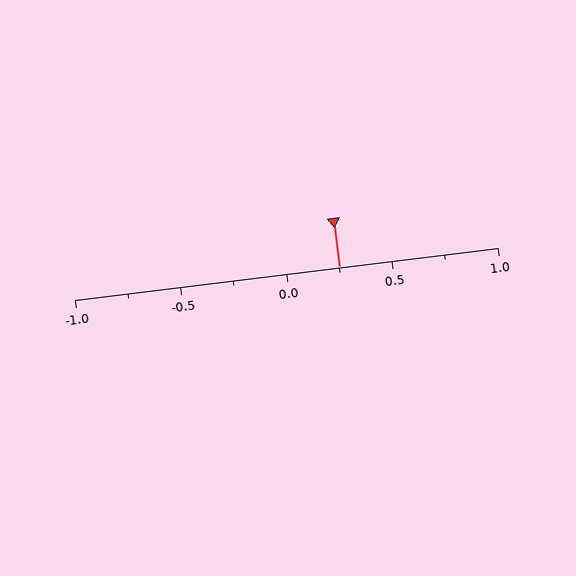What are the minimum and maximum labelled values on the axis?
The axis runs from -1.0 to 1.0.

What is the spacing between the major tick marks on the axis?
The major ticks are spaced 0.5 apart.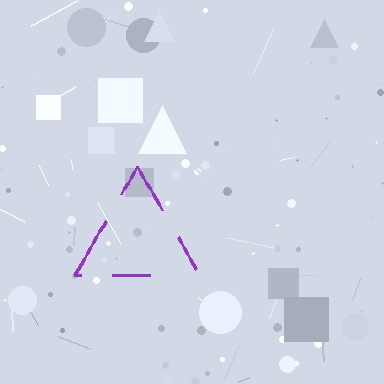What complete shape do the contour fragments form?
The contour fragments form a triangle.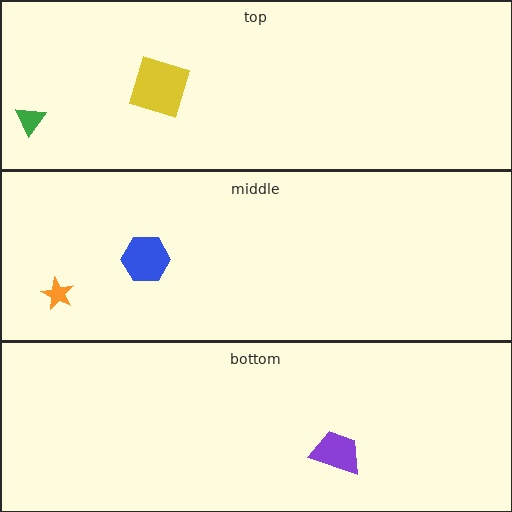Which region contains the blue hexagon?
The middle region.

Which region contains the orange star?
The middle region.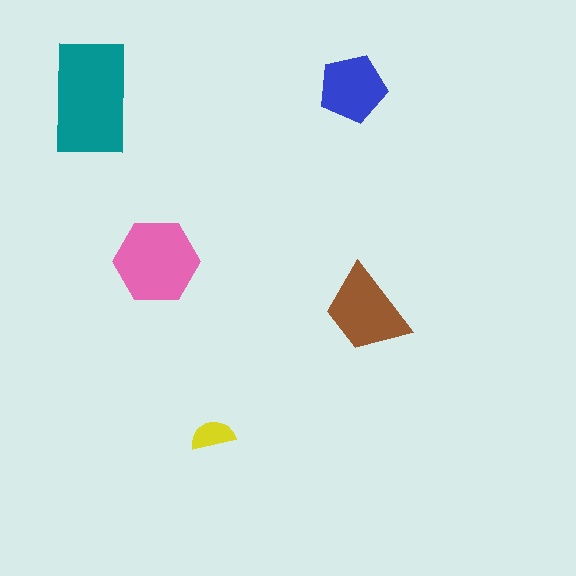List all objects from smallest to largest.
The yellow semicircle, the blue pentagon, the brown trapezoid, the pink hexagon, the teal rectangle.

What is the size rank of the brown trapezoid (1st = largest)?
3rd.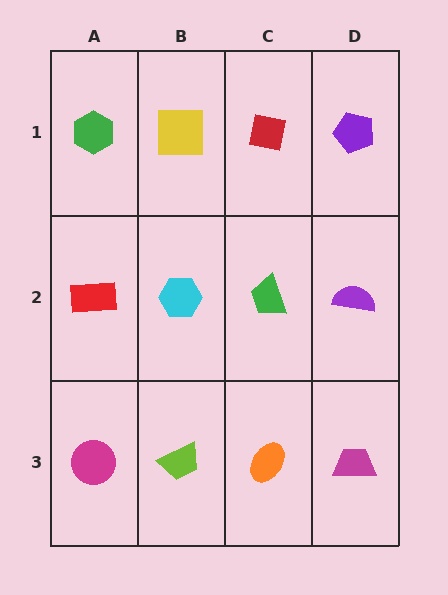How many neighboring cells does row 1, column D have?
2.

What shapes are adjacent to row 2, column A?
A green hexagon (row 1, column A), a magenta circle (row 3, column A), a cyan hexagon (row 2, column B).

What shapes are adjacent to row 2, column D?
A purple pentagon (row 1, column D), a magenta trapezoid (row 3, column D), a green trapezoid (row 2, column C).